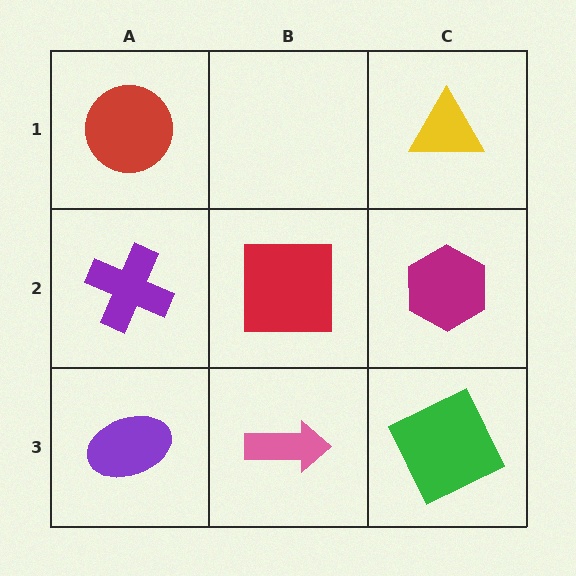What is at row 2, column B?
A red square.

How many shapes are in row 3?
3 shapes.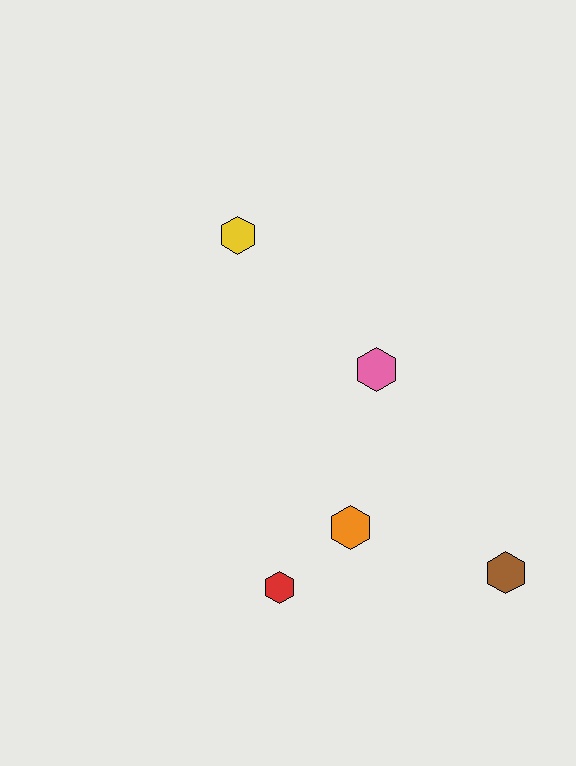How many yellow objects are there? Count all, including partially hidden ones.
There is 1 yellow object.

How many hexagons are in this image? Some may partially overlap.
There are 5 hexagons.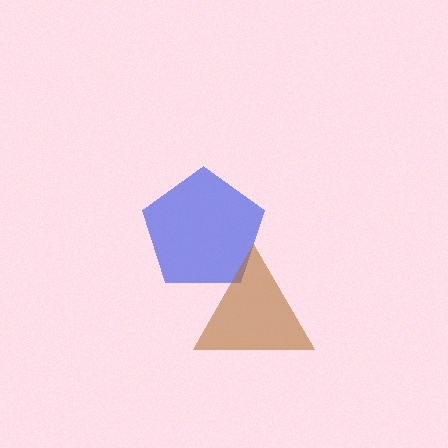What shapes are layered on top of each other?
The layered shapes are: a blue pentagon, a brown triangle.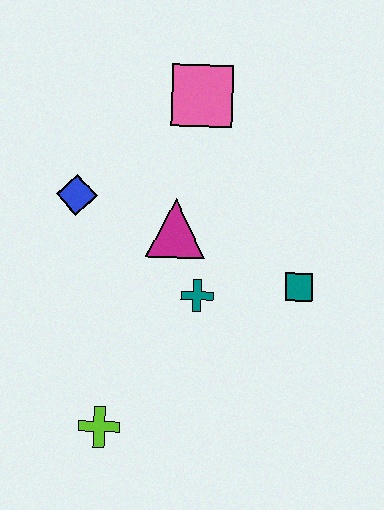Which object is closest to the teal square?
The teal cross is closest to the teal square.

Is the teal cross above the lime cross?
Yes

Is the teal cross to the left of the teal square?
Yes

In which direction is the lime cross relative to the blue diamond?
The lime cross is below the blue diamond.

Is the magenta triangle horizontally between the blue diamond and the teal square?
Yes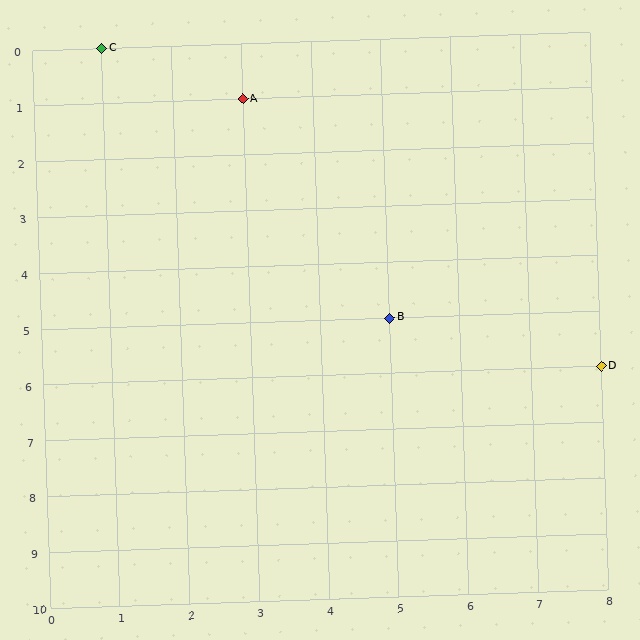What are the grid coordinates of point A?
Point A is at grid coordinates (3, 1).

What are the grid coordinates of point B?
Point B is at grid coordinates (5, 5).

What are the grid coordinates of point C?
Point C is at grid coordinates (1, 0).